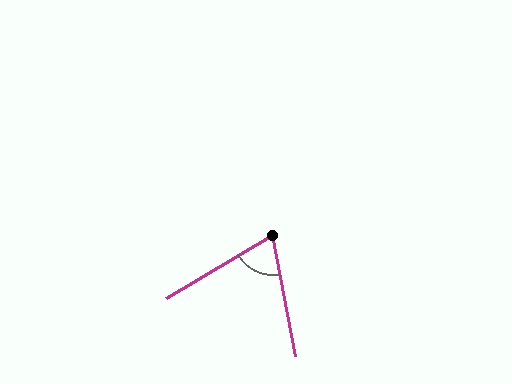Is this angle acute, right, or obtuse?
It is acute.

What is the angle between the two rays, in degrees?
Approximately 70 degrees.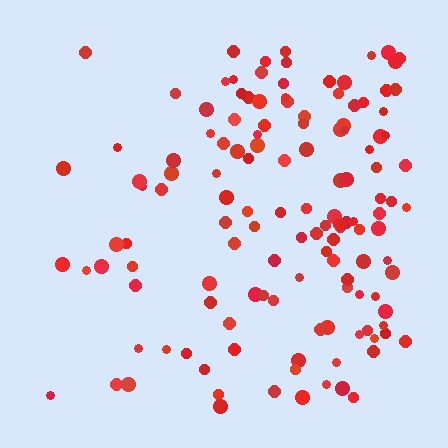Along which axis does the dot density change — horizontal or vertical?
Horizontal.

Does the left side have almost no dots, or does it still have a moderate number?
Still a moderate number, just noticeably fewer than the right.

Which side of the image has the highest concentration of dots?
The right.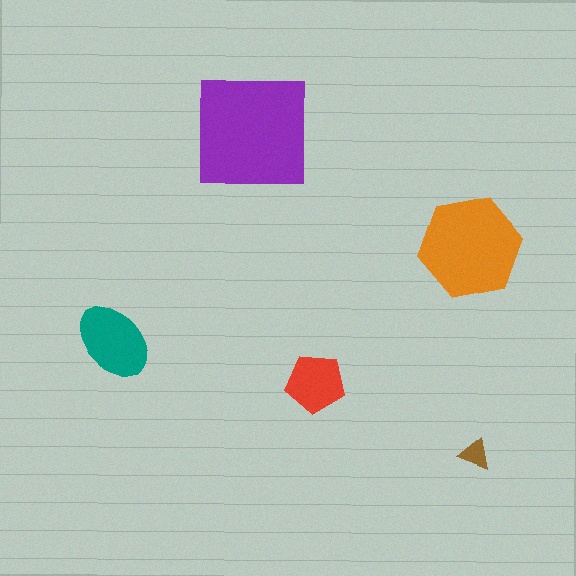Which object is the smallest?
The brown triangle.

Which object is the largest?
The purple square.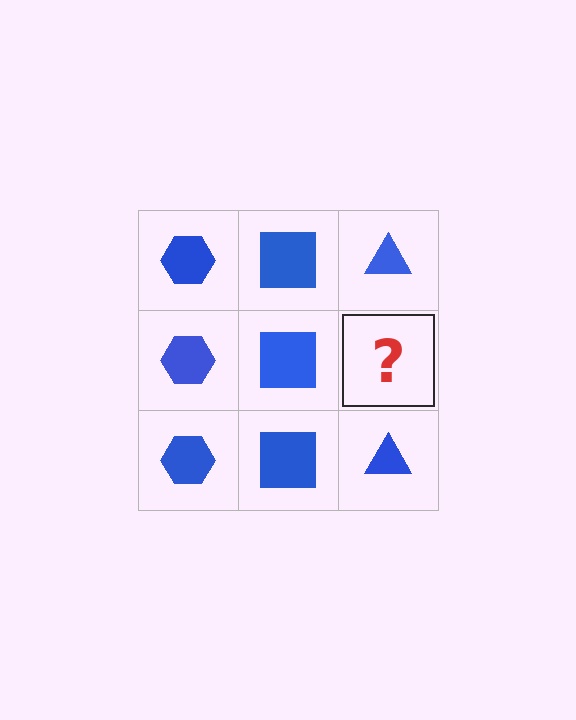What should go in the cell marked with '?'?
The missing cell should contain a blue triangle.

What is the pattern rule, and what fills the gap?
The rule is that each column has a consistent shape. The gap should be filled with a blue triangle.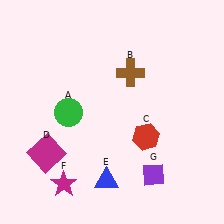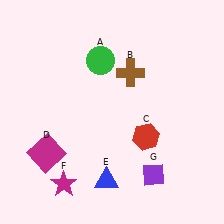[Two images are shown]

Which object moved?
The green circle (A) moved up.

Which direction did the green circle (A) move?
The green circle (A) moved up.